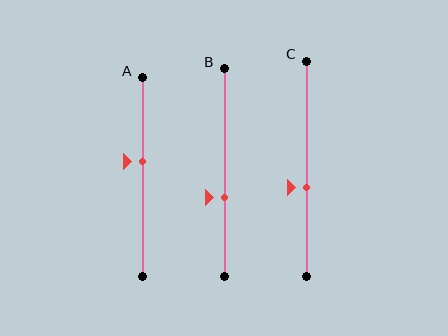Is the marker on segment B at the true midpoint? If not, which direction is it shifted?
No, the marker on segment B is shifted downward by about 12% of the segment length.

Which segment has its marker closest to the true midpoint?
Segment A has its marker closest to the true midpoint.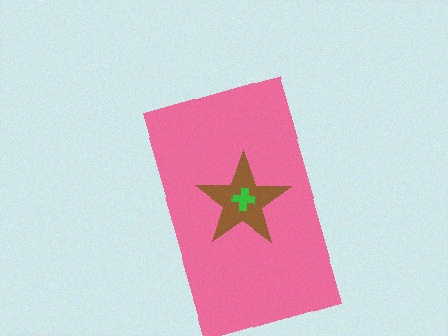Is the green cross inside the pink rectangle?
Yes.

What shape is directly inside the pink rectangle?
The brown star.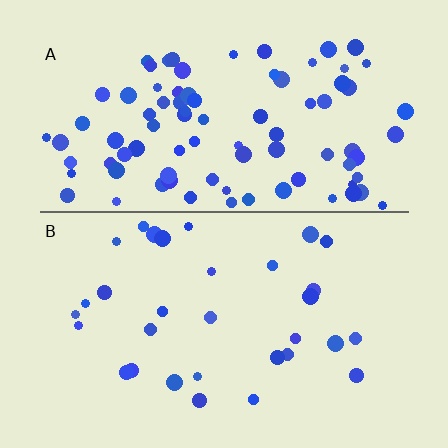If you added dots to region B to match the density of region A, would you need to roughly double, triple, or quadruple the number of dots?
Approximately triple.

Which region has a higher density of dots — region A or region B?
A (the top).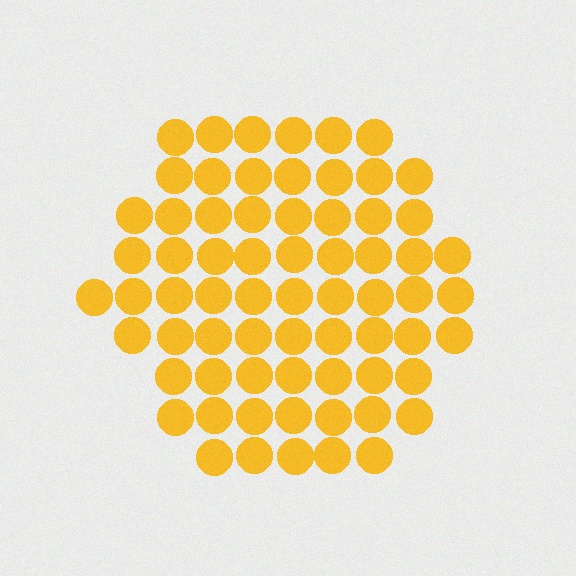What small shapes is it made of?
It is made of small circles.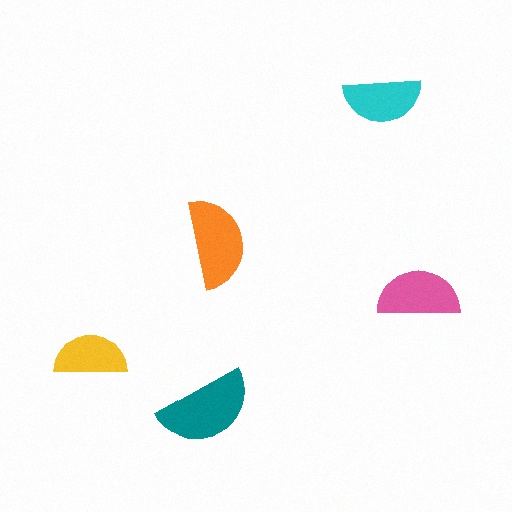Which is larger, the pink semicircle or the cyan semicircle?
The pink one.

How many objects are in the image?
There are 5 objects in the image.